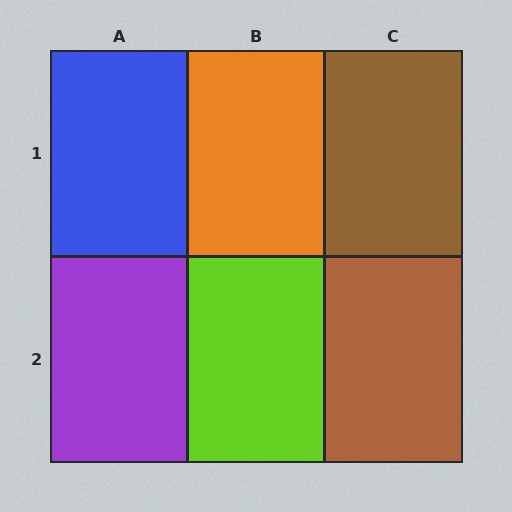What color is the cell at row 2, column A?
Purple.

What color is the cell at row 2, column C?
Brown.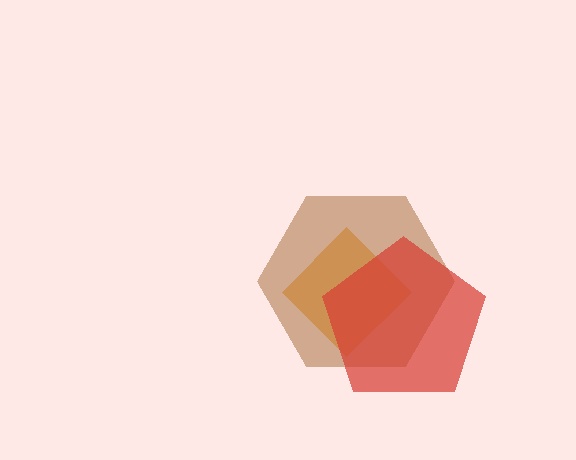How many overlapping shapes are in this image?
There are 3 overlapping shapes in the image.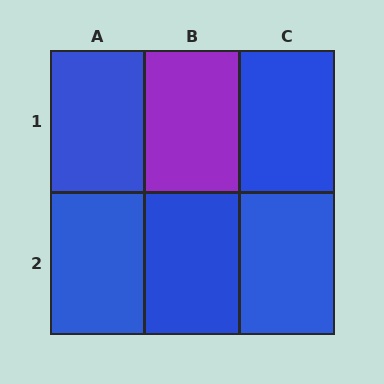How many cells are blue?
5 cells are blue.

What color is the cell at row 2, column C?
Blue.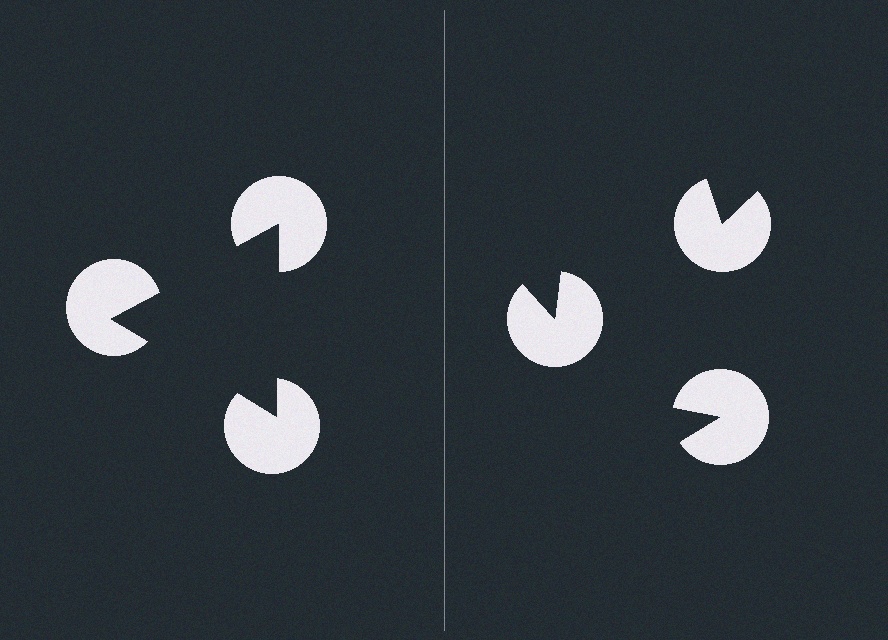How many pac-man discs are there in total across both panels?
6 — 3 on each side.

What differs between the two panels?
The pac-man discs are positioned identically on both sides; only the wedge orientations differ. On the left they align to a triangle; on the right they are misaligned.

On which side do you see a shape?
An illusory triangle appears on the left side. On the right side the wedge cuts are rotated, so no coherent shape forms.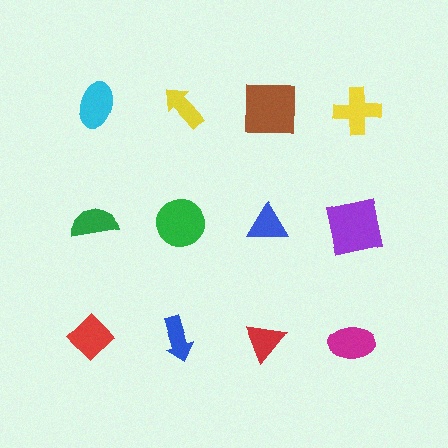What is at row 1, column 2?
A yellow arrow.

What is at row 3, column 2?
A blue arrow.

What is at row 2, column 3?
A blue triangle.